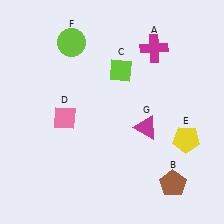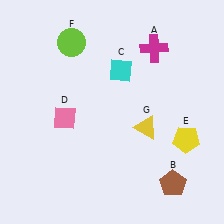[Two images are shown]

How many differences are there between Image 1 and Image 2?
There are 2 differences between the two images.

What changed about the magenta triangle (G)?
In Image 1, G is magenta. In Image 2, it changed to yellow.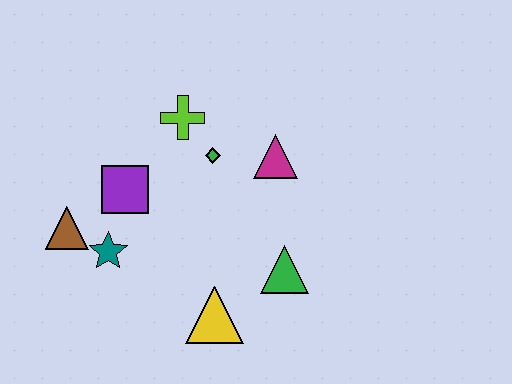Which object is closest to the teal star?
The brown triangle is closest to the teal star.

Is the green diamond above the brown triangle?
Yes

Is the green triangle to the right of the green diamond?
Yes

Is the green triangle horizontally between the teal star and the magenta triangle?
No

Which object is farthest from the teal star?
The magenta triangle is farthest from the teal star.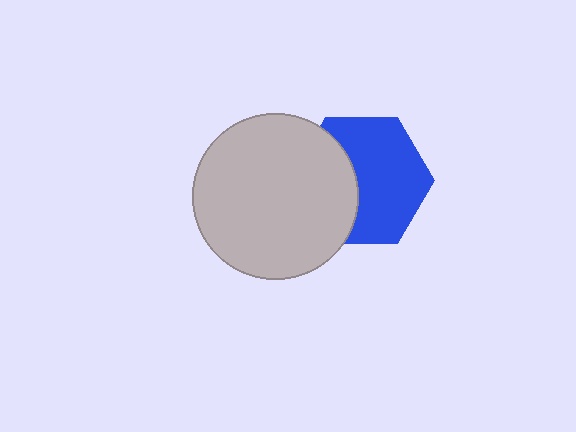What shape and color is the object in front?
The object in front is a light gray circle.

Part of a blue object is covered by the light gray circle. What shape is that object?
It is a hexagon.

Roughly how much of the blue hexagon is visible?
About half of it is visible (roughly 62%).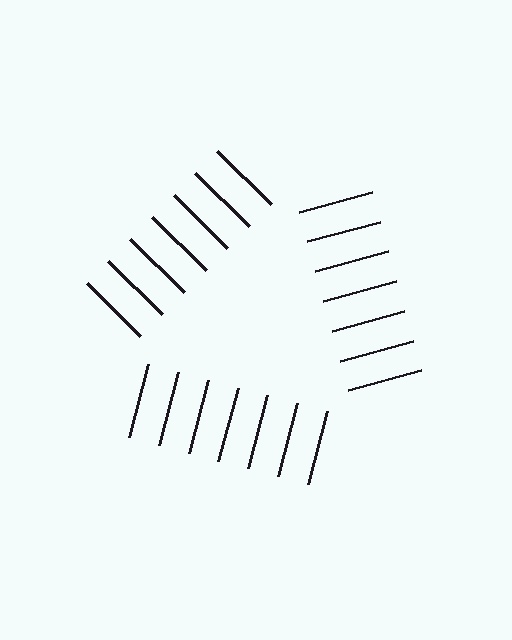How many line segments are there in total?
21 — 7 along each of the 3 edges.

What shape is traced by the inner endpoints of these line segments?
An illusory triangle — the line segments terminate on its edges but no continuous stroke is drawn.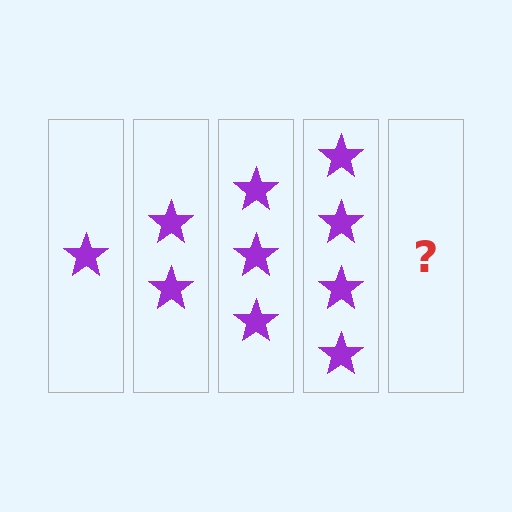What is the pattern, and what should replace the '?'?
The pattern is that each step adds one more star. The '?' should be 5 stars.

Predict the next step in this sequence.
The next step is 5 stars.